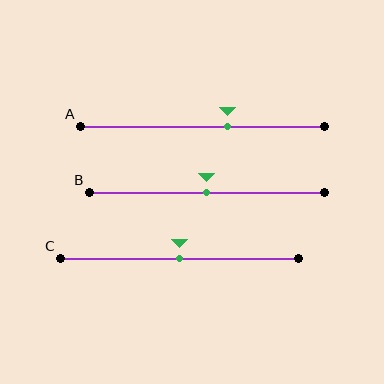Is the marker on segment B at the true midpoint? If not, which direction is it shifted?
Yes, the marker on segment B is at the true midpoint.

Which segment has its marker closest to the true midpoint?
Segment B has its marker closest to the true midpoint.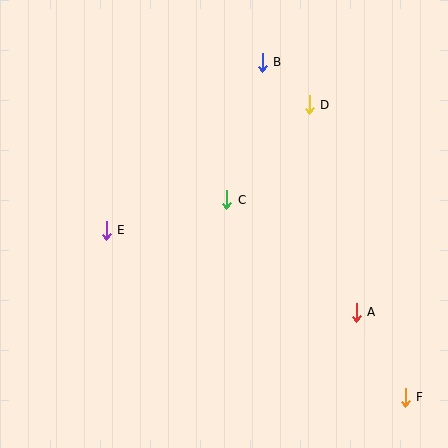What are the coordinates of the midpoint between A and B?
The midpoint between A and B is at (309, 187).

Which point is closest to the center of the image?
Point C at (227, 200) is closest to the center.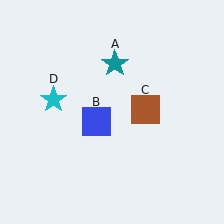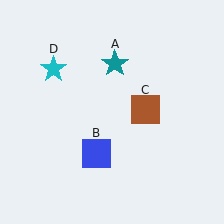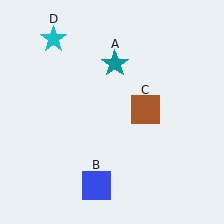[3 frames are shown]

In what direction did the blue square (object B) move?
The blue square (object B) moved down.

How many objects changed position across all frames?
2 objects changed position: blue square (object B), cyan star (object D).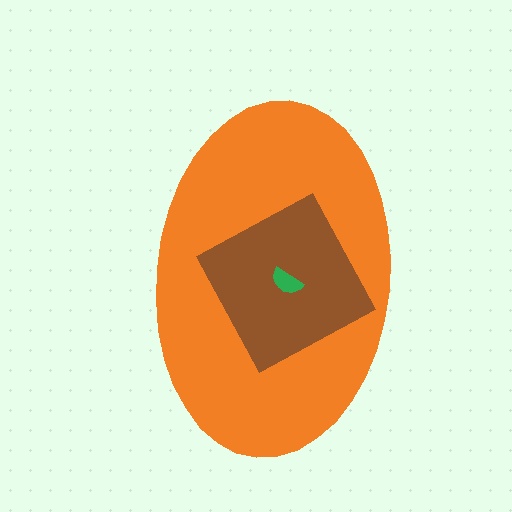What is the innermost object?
The green semicircle.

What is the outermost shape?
The orange ellipse.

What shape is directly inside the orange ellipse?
The brown square.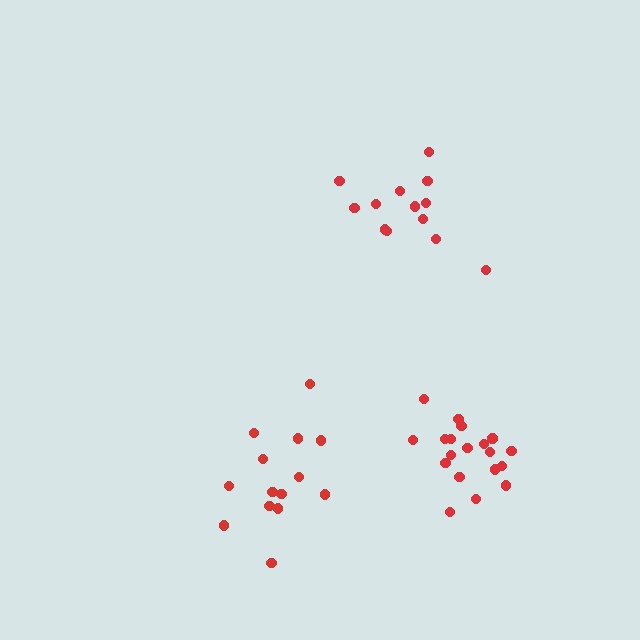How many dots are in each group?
Group 1: 13 dots, Group 2: 14 dots, Group 3: 19 dots (46 total).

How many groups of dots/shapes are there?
There are 3 groups.